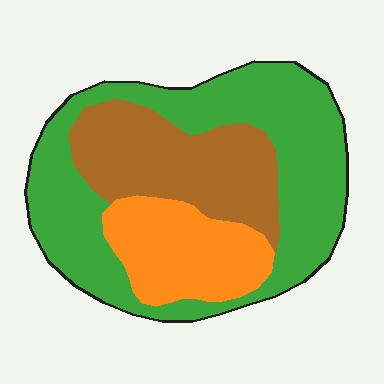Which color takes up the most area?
Green, at roughly 50%.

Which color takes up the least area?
Orange, at roughly 20%.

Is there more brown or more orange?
Brown.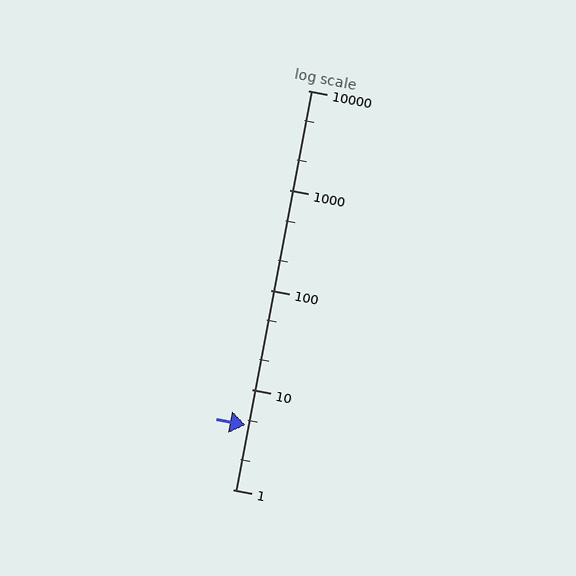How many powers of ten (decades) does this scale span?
The scale spans 4 decades, from 1 to 10000.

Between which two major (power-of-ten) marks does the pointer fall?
The pointer is between 1 and 10.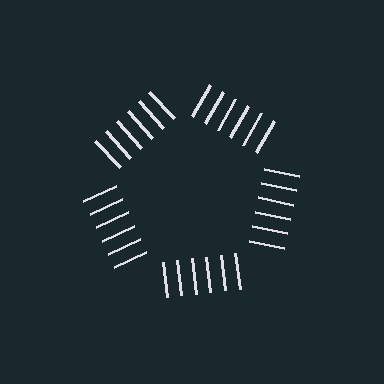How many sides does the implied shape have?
5 sides — the line-ends trace a pentagon.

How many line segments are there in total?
30 — 6 along each of the 5 edges.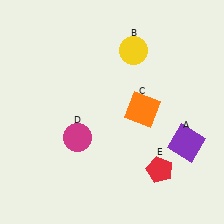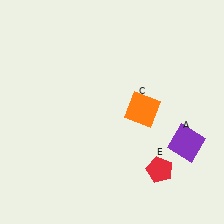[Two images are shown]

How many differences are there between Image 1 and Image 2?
There are 2 differences between the two images.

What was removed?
The magenta circle (D), the yellow circle (B) were removed in Image 2.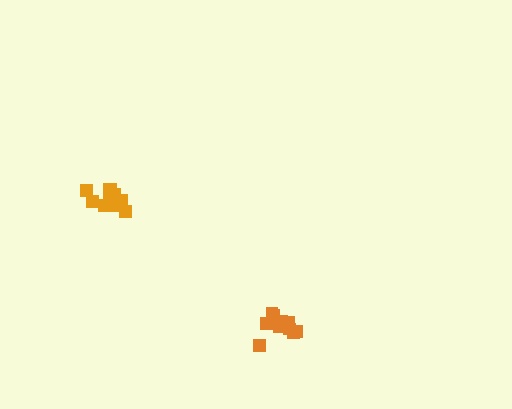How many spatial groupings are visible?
There are 2 spatial groupings.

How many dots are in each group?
Group 1: 10 dots, Group 2: 11 dots (21 total).